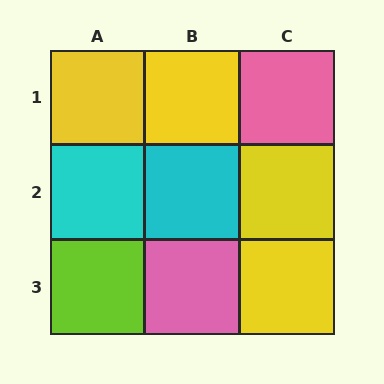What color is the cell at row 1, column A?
Yellow.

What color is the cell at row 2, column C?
Yellow.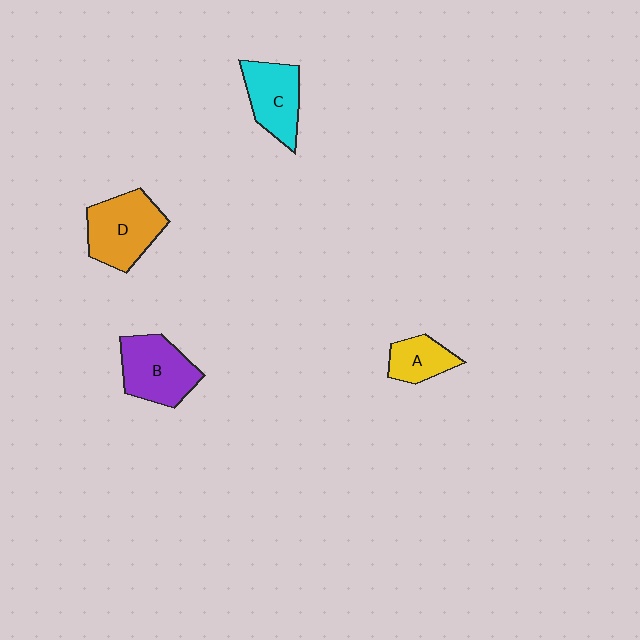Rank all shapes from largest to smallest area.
From largest to smallest: D (orange), B (purple), C (cyan), A (yellow).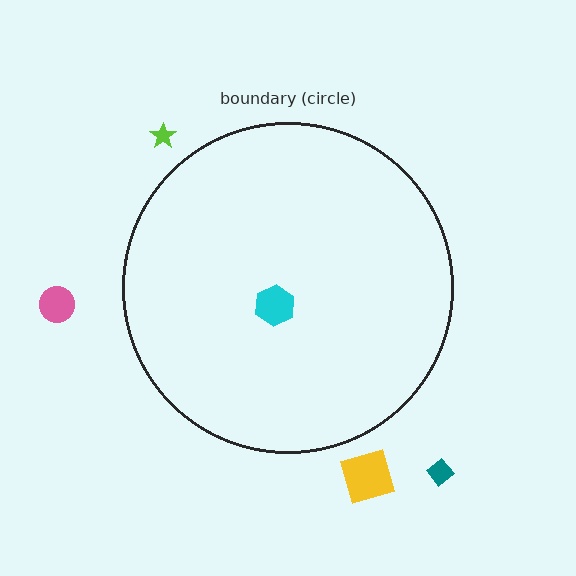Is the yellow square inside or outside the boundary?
Outside.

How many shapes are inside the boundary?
1 inside, 4 outside.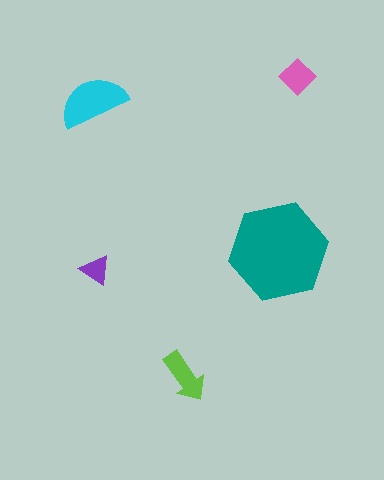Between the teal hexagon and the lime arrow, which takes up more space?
The teal hexagon.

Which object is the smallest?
The purple triangle.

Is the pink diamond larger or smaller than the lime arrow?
Smaller.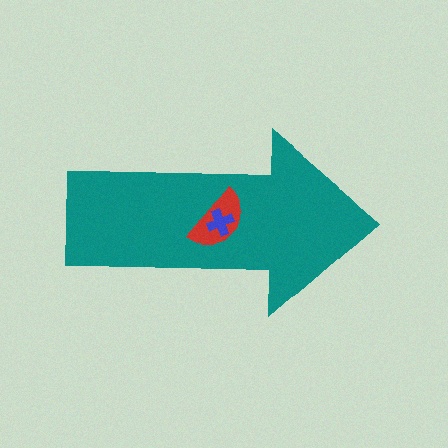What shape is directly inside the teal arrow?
The red semicircle.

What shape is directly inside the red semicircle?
The blue cross.